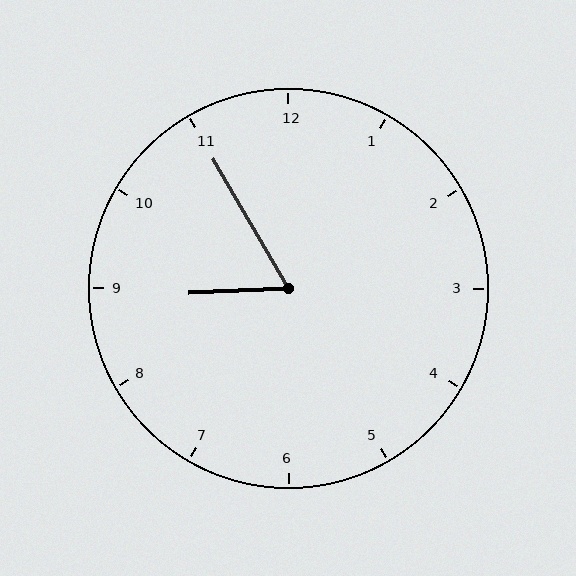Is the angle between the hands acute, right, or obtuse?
It is acute.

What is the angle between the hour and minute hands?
Approximately 62 degrees.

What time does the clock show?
8:55.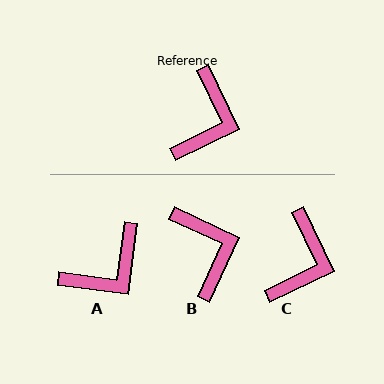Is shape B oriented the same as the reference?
No, it is off by about 39 degrees.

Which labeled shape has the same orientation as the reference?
C.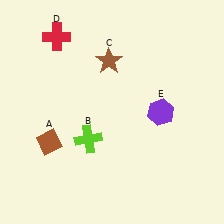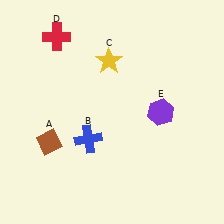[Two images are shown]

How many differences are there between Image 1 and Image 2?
There are 2 differences between the two images.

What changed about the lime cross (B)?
In Image 1, B is lime. In Image 2, it changed to blue.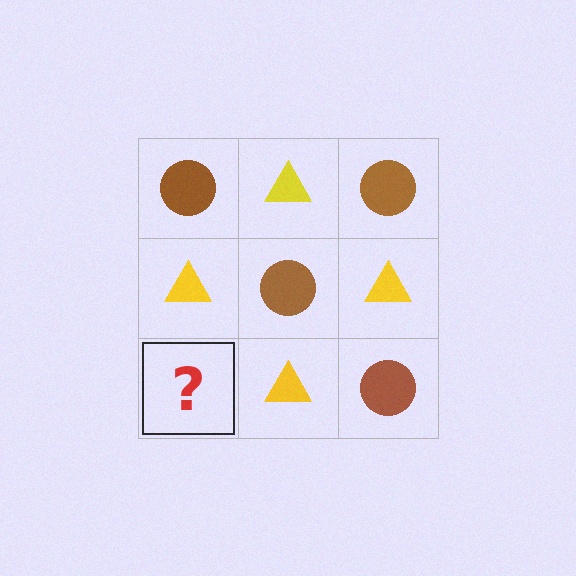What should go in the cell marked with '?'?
The missing cell should contain a brown circle.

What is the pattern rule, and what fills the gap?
The rule is that it alternates brown circle and yellow triangle in a checkerboard pattern. The gap should be filled with a brown circle.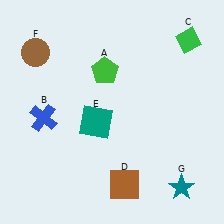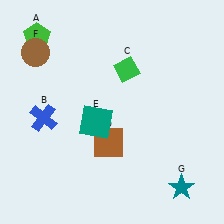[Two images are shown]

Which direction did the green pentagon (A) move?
The green pentagon (A) moved left.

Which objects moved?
The objects that moved are: the green pentagon (A), the green diamond (C), the brown square (D).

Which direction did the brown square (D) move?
The brown square (D) moved up.